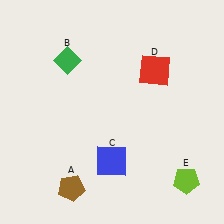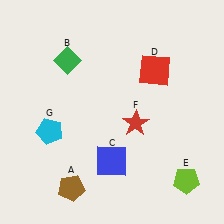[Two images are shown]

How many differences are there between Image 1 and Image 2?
There are 2 differences between the two images.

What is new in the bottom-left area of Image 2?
A cyan pentagon (G) was added in the bottom-left area of Image 2.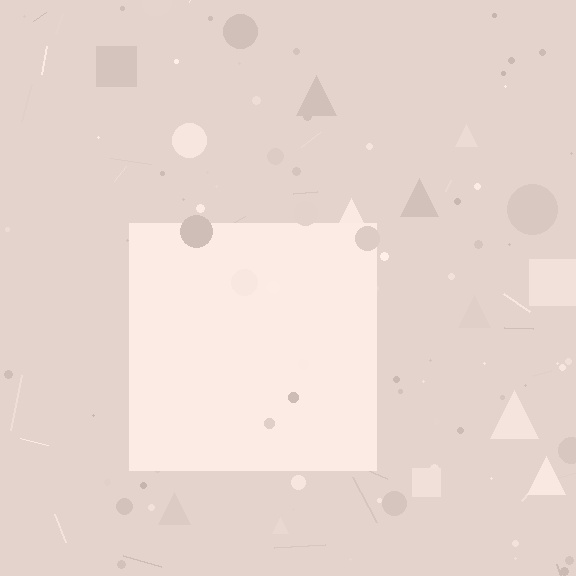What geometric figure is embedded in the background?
A square is embedded in the background.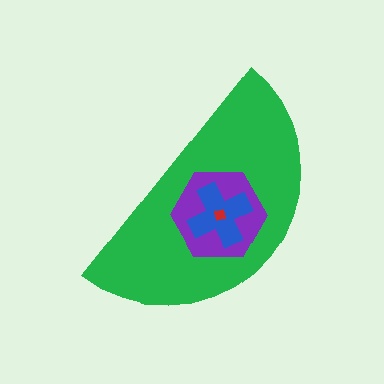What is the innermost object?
The red square.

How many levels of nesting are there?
4.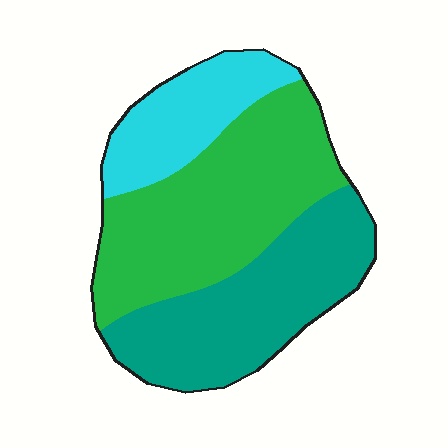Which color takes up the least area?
Cyan, at roughly 20%.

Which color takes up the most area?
Green, at roughly 45%.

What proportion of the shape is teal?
Teal takes up about three eighths (3/8) of the shape.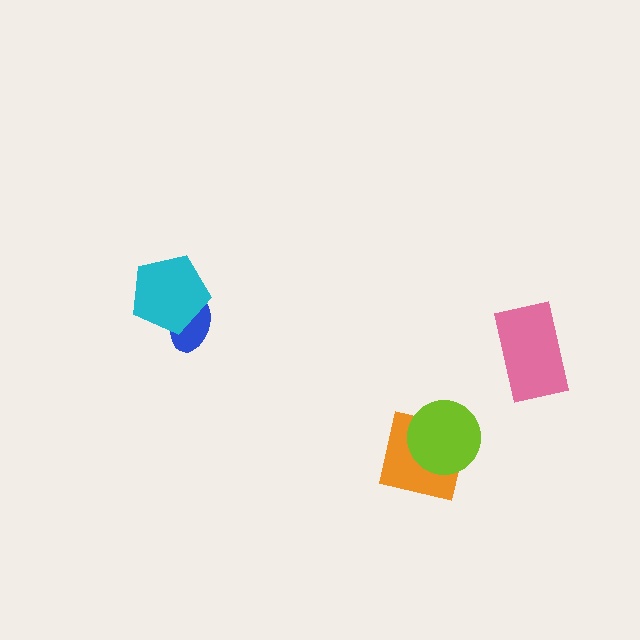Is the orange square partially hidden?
Yes, it is partially covered by another shape.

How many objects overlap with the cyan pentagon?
1 object overlaps with the cyan pentagon.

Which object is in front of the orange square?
The lime circle is in front of the orange square.